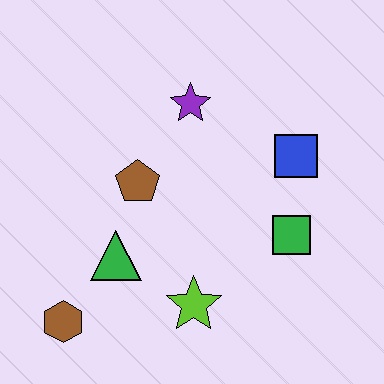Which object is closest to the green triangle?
The brown pentagon is closest to the green triangle.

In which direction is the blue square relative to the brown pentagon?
The blue square is to the right of the brown pentagon.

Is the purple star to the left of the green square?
Yes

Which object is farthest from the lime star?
The purple star is farthest from the lime star.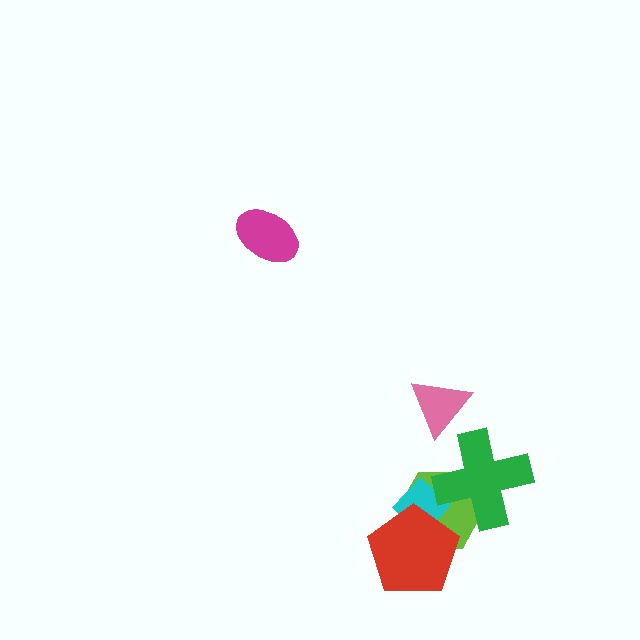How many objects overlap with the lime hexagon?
3 objects overlap with the lime hexagon.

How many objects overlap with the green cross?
2 objects overlap with the green cross.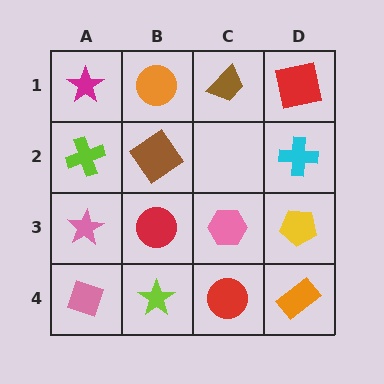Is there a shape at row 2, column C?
No, that cell is empty.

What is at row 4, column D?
An orange rectangle.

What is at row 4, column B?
A lime star.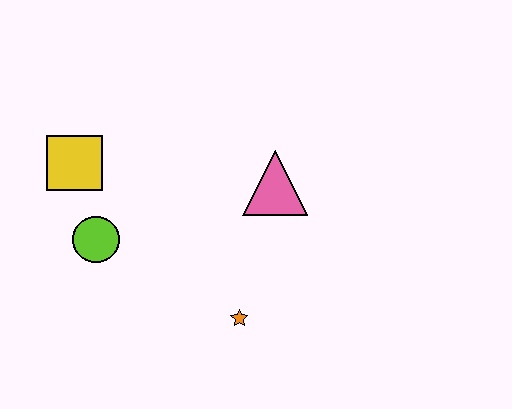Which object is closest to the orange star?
The pink triangle is closest to the orange star.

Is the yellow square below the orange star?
No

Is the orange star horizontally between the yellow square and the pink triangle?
Yes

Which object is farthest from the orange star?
The yellow square is farthest from the orange star.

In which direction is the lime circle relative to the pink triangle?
The lime circle is to the left of the pink triangle.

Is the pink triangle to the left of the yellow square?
No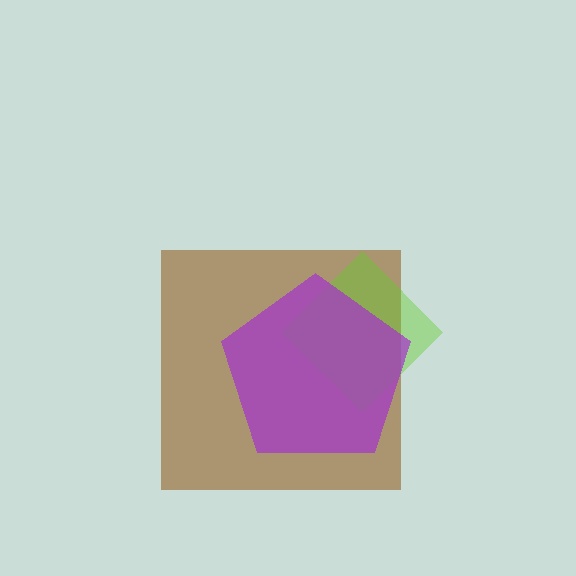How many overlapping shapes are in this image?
There are 3 overlapping shapes in the image.